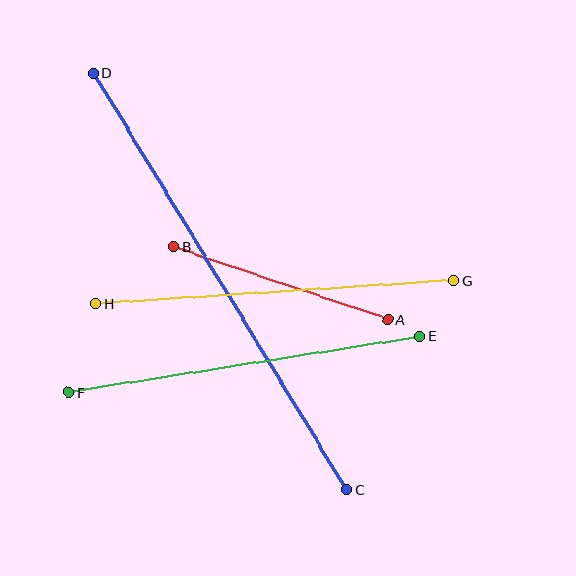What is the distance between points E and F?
The distance is approximately 355 pixels.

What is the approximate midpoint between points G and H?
The midpoint is at approximately (275, 292) pixels.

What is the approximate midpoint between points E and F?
The midpoint is at approximately (244, 364) pixels.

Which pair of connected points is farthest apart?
Points C and D are farthest apart.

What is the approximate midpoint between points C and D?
The midpoint is at approximately (220, 282) pixels.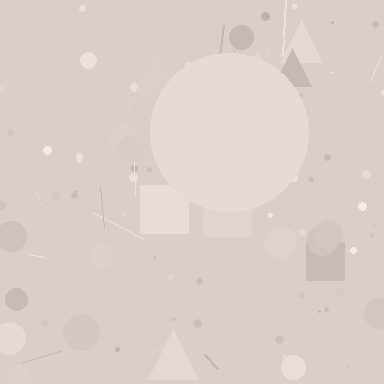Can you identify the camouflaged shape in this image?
The camouflaged shape is a circle.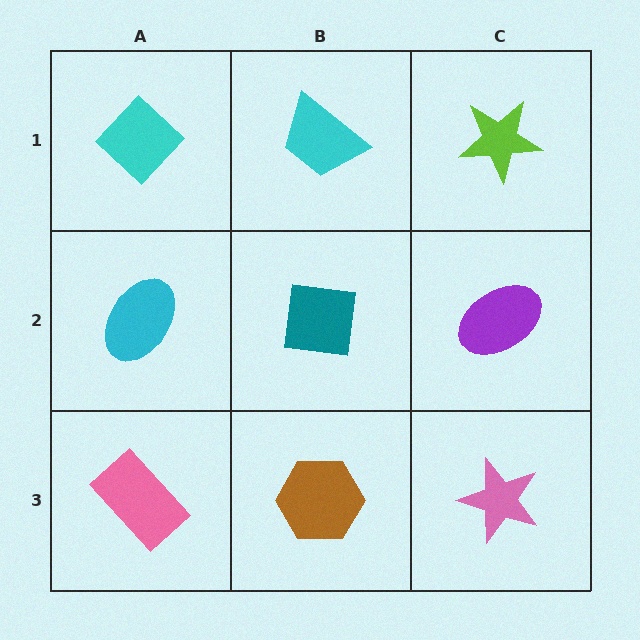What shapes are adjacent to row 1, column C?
A purple ellipse (row 2, column C), a cyan trapezoid (row 1, column B).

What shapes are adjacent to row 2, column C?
A lime star (row 1, column C), a pink star (row 3, column C), a teal square (row 2, column B).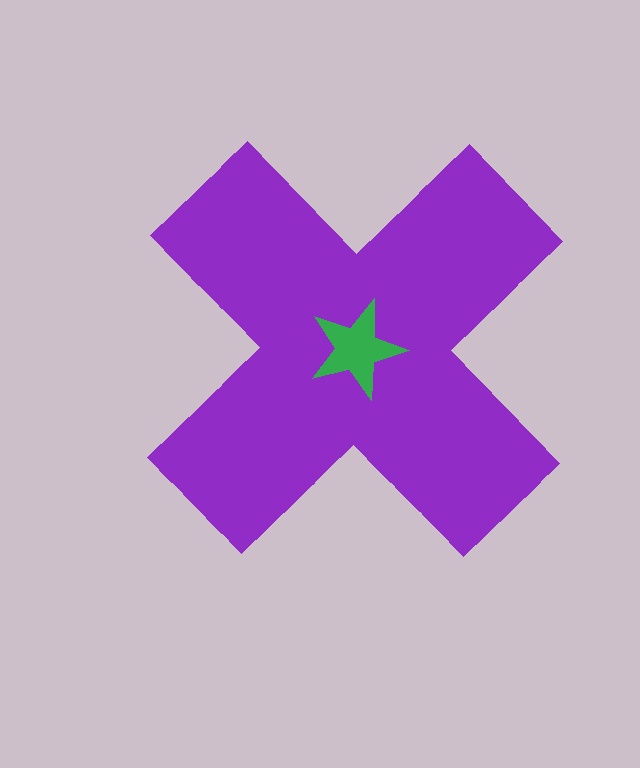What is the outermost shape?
The purple cross.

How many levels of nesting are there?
2.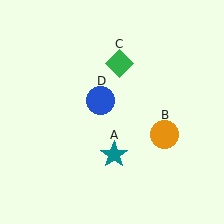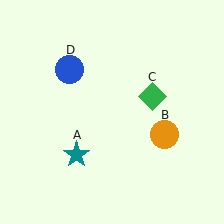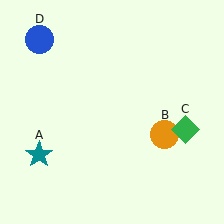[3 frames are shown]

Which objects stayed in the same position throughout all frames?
Orange circle (object B) remained stationary.